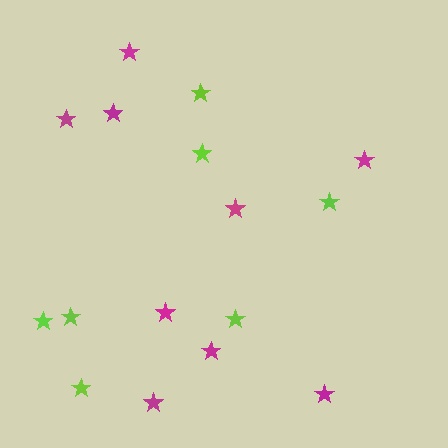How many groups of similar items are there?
There are 2 groups: one group of magenta stars (9) and one group of lime stars (7).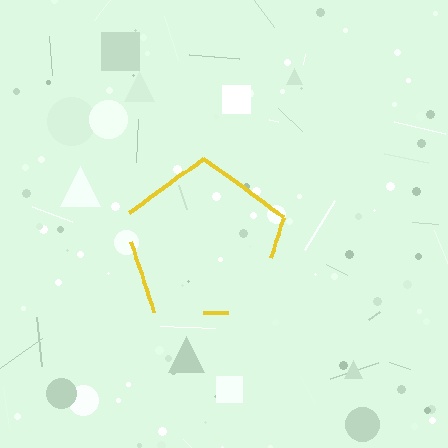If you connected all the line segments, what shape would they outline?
They would outline a pentagon.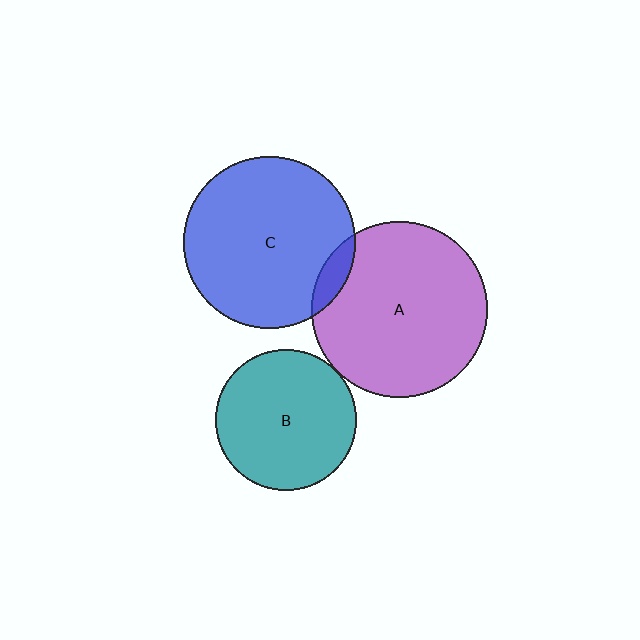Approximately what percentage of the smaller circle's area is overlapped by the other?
Approximately 5%.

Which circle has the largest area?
Circle A (purple).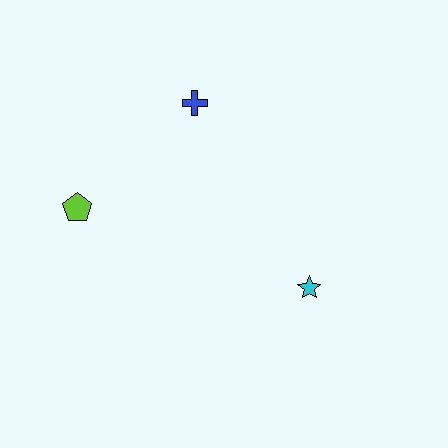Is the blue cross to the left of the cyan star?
Yes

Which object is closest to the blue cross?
The lime pentagon is closest to the blue cross.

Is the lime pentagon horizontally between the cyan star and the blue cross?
No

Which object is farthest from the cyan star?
The lime pentagon is farthest from the cyan star.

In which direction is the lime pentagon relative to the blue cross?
The lime pentagon is to the left of the blue cross.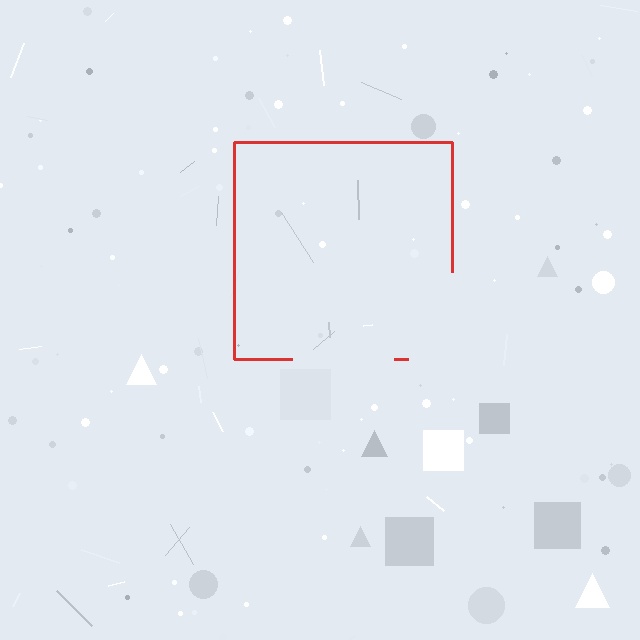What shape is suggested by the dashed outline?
The dashed outline suggests a square.